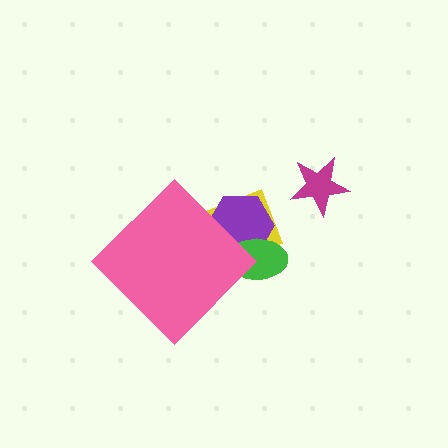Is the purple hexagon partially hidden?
Yes, the purple hexagon is partially hidden behind the pink diamond.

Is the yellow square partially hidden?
Yes, the yellow square is partially hidden behind the pink diamond.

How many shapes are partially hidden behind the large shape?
3 shapes are partially hidden.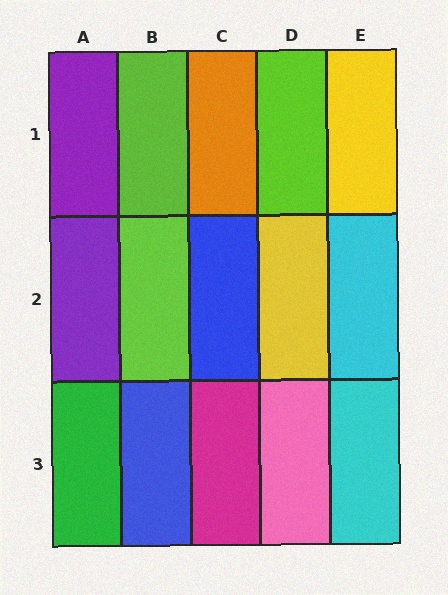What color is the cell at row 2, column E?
Cyan.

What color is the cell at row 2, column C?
Blue.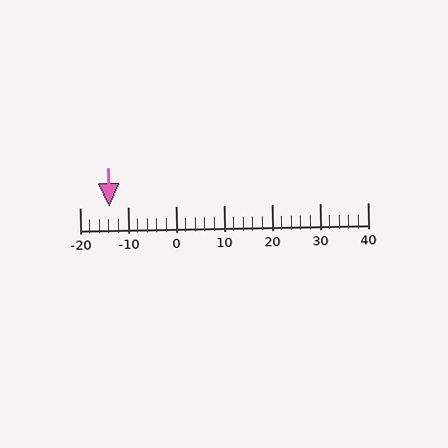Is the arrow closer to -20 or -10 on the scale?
The arrow is closer to -10.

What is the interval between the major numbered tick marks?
The major tick marks are spaced 10 units apart.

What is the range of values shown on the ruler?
The ruler shows values from -20 to 40.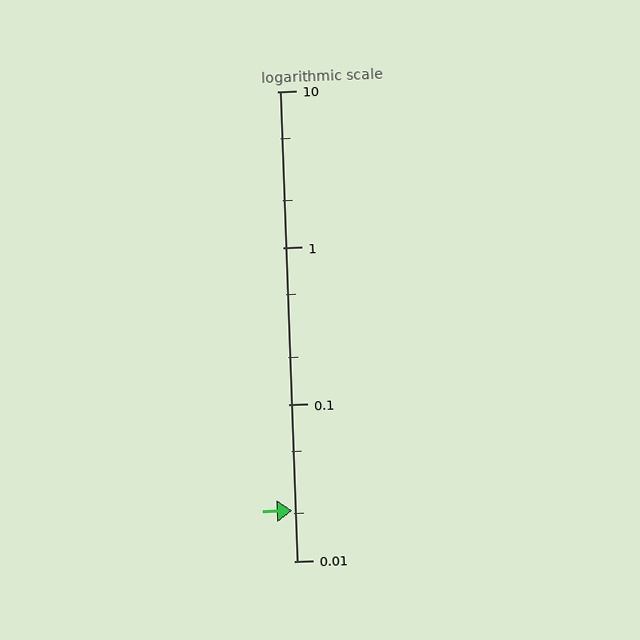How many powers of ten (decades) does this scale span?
The scale spans 3 decades, from 0.01 to 10.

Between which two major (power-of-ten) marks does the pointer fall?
The pointer is between 0.01 and 0.1.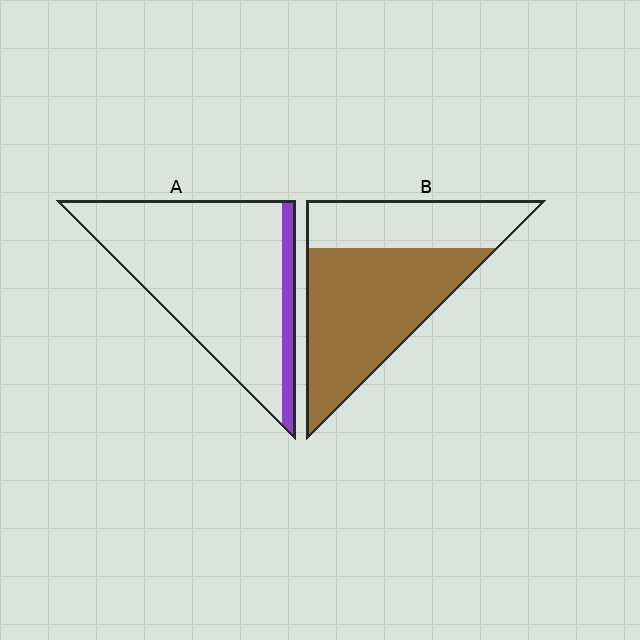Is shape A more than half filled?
No.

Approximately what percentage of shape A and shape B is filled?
A is approximately 10% and B is approximately 65%.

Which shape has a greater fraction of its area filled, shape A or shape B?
Shape B.